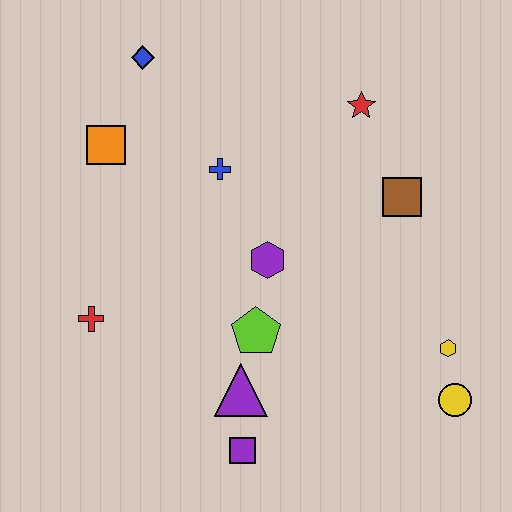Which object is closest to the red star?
The brown square is closest to the red star.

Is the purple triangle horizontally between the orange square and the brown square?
Yes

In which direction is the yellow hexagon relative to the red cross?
The yellow hexagon is to the right of the red cross.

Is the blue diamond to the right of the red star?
No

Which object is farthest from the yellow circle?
The blue diamond is farthest from the yellow circle.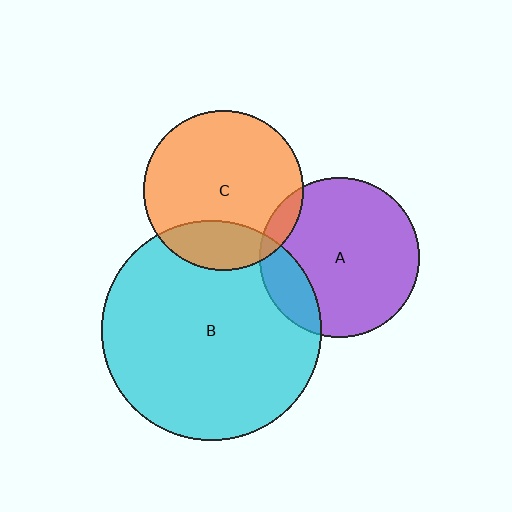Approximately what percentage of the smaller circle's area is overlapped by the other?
Approximately 15%.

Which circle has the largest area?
Circle B (cyan).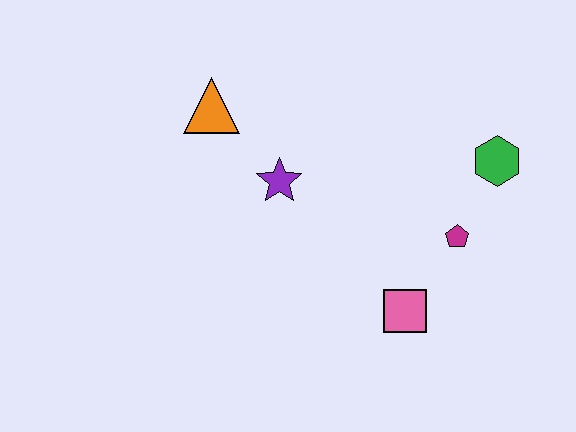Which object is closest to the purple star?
The orange triangle is closest to the purple star.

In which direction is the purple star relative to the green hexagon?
The purple star is to the left of the green hexagon.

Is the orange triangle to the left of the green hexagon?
Yes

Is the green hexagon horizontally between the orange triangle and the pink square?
No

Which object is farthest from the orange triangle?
The green hexagon is farthest from the orange triangle.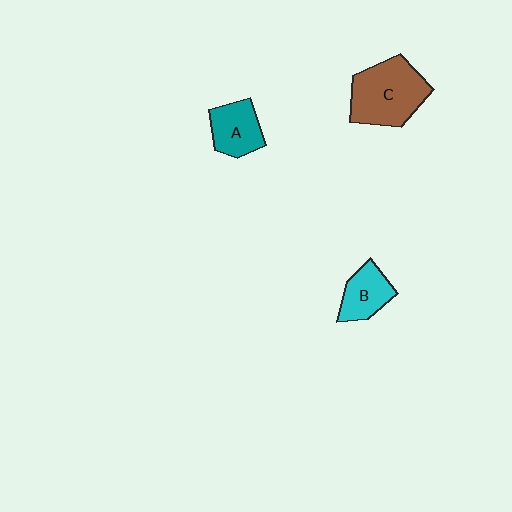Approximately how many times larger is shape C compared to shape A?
Approximately 1.7 times.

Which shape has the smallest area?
Shape B (cyan).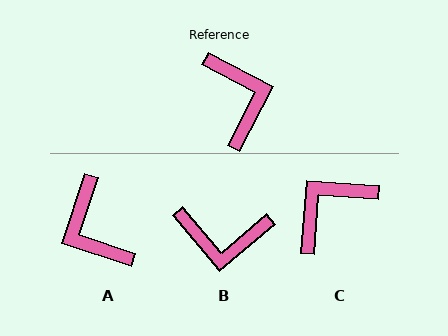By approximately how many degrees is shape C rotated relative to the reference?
Approximately 113 degrees counter-clockwise.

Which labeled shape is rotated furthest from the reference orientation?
A, about 171 degrees away.